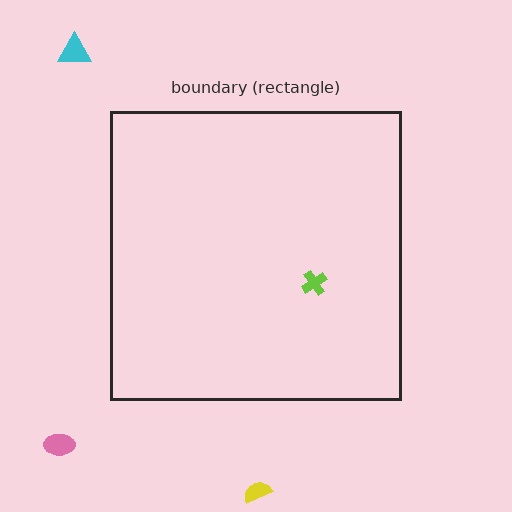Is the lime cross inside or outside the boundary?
Inside.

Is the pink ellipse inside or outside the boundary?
Outside.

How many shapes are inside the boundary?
1 inside, 3 outside.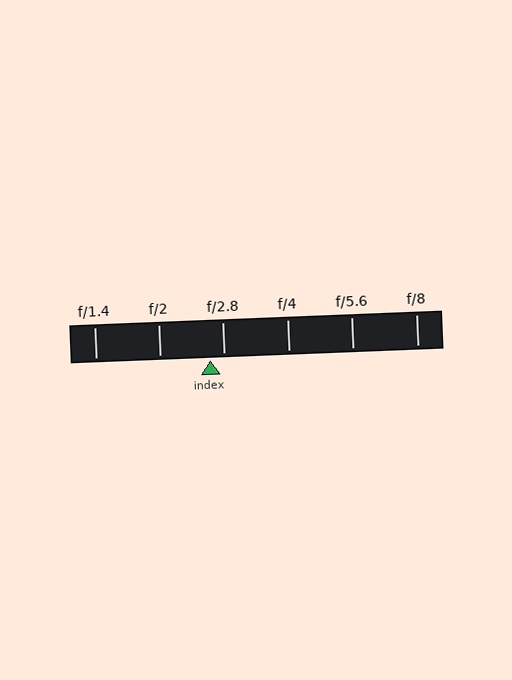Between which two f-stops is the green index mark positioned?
The index mark is between f/2 and f/2.8.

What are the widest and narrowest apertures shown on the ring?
The widest aperture shown is f/1.4 and the narrowest is f/8.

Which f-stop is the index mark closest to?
The index mark is closest to f/2.8.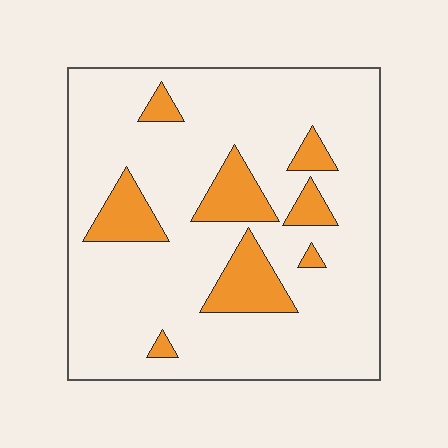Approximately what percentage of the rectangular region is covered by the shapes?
Approximately 15%.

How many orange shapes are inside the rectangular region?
8.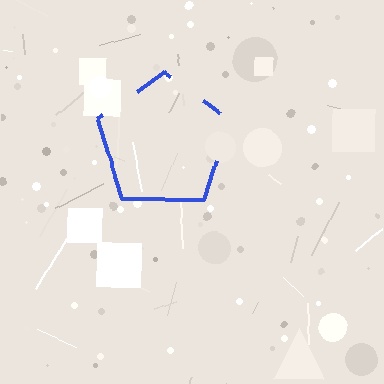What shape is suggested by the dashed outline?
The dashed outline suggests a pentagon.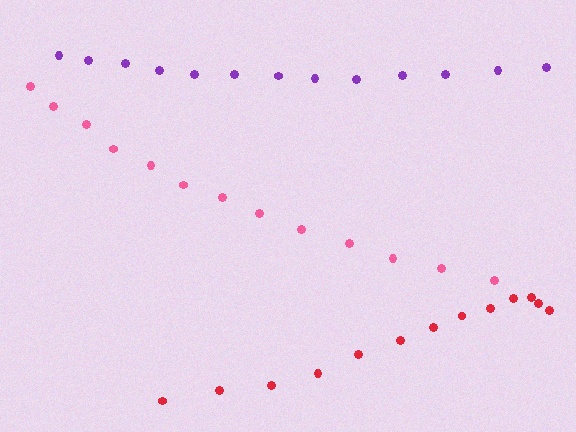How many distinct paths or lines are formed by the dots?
There are 3 distinct paths.